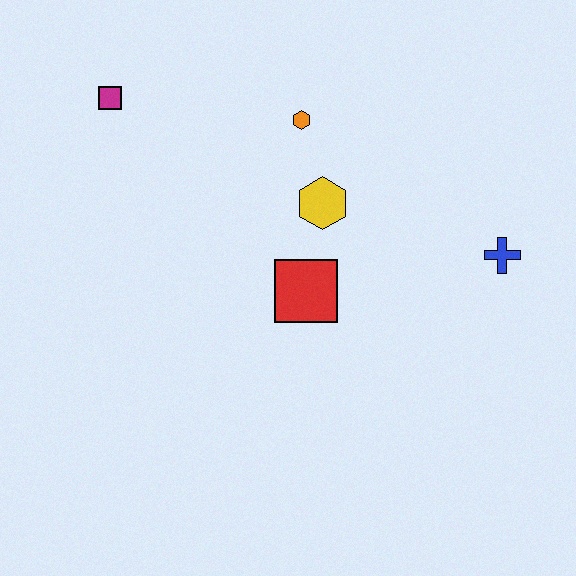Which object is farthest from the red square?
The magenta square is farthest from the red square.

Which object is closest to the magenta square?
The orange hexagon is closest to the magenta square.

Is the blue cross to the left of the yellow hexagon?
No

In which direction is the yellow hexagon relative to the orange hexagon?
The yellow hexagon is below the orange hexagon.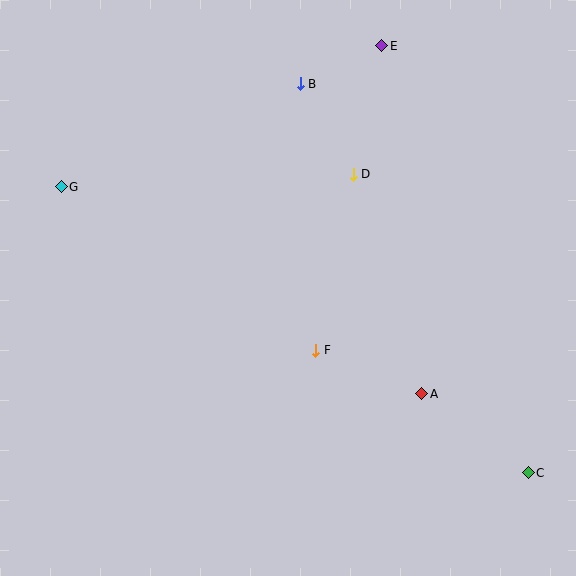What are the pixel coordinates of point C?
Point C is at (528, 473).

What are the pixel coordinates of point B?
Point B is at (300, 84).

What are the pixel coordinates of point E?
Point E is at (382, 46).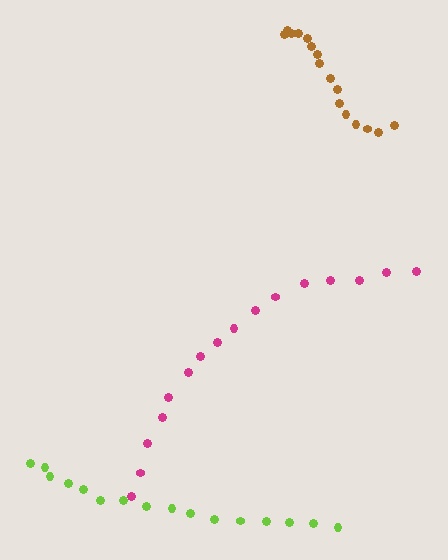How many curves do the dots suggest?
There are 3 distinct paths.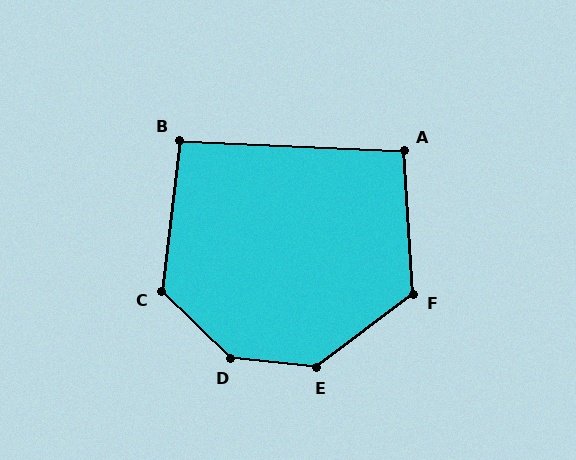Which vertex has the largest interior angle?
D, at approximately 142 degrees.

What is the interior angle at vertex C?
Approximately 127 degrees (obtuse).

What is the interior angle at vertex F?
Approximately 124 degrees (obtuse).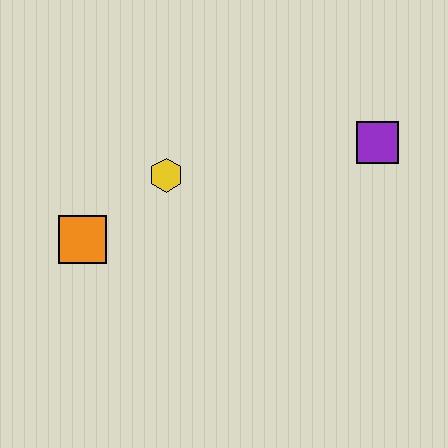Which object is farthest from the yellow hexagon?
The purple square is farthest from the yellow hexagon.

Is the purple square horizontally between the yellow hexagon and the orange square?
No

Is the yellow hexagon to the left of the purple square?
Yes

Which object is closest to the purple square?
The yellow hexagon is closest to the purple square.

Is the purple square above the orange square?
Yes